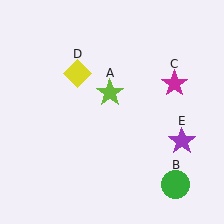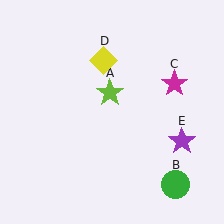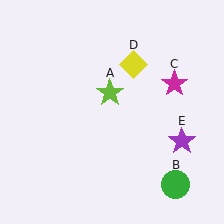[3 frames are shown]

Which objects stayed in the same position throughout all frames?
Lime star (object A) and green circle (object B) and magenta star (object C) and purple star (object E) remained stationary.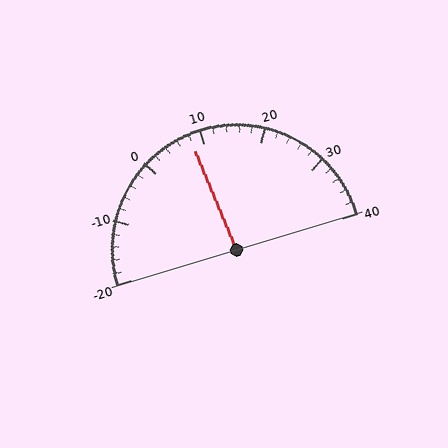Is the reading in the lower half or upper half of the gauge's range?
The reading is in the lower half of the range (-20 to 40).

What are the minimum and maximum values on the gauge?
The gauge ranges from -20 to 40.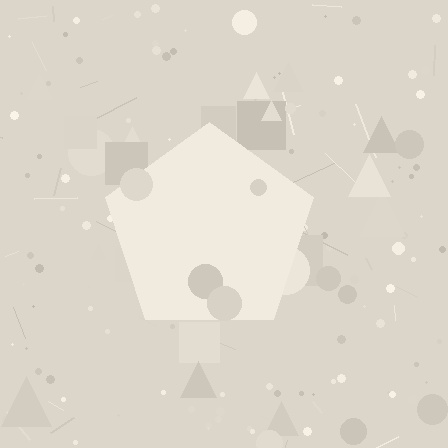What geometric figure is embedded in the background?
A pentagon is embedded in the background.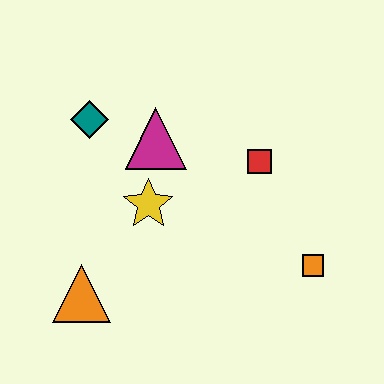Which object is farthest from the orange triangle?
The orange square is farthest from the orange triangle.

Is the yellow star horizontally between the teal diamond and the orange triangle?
No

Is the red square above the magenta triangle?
No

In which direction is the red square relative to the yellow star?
The red square is to the right of the yellow star.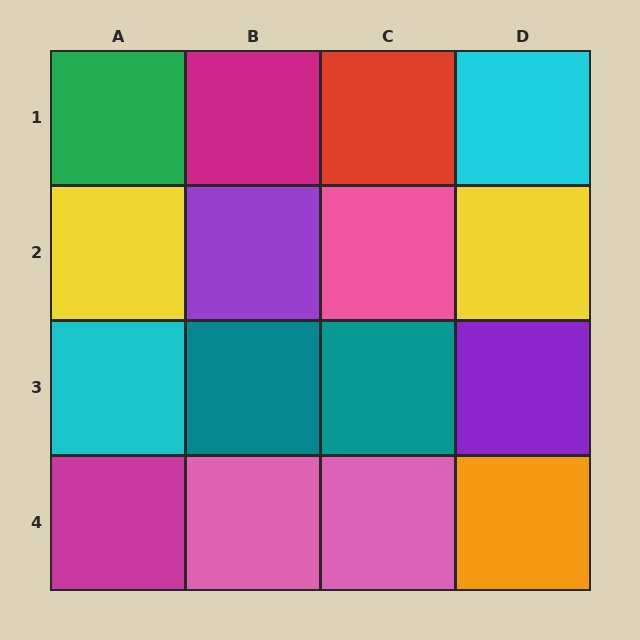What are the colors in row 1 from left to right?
Green, magenta, red, cyan.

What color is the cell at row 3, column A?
Cyan.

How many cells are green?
1 cell is green.